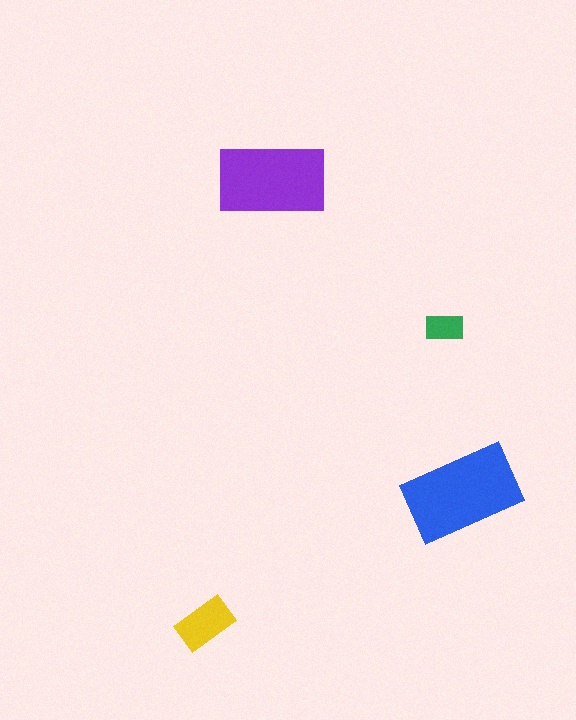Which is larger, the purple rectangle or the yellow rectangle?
The purple one.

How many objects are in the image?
There are 4 objects in the image.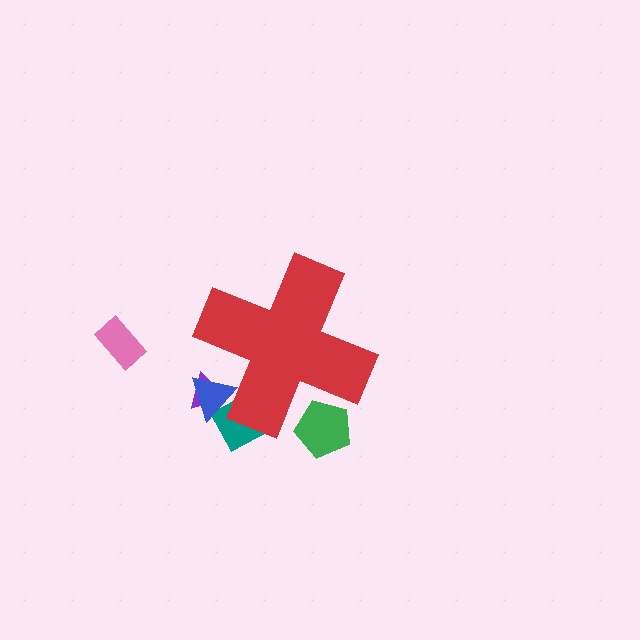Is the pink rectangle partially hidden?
No, the pink rectangle is fully visible.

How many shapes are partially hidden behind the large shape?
4 shapes are partially hidden.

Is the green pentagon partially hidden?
Yes, the green pentagon is partially hidden behind the red cross.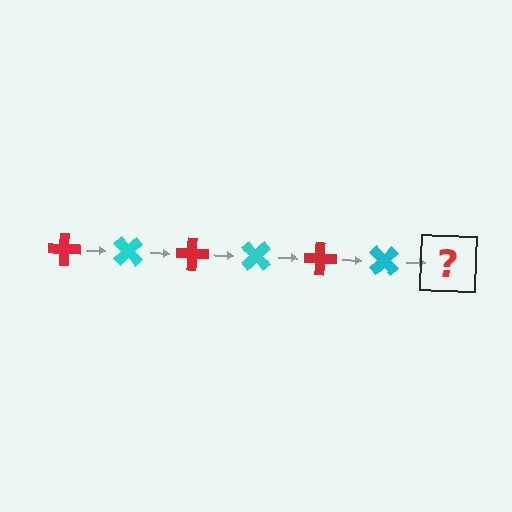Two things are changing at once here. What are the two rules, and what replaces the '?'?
The two rules are that it rotates 45 degrees each step and the color cycles through red and cyan. The '?' should be a red cross, rotated 270 degrees from the start.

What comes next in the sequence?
The next element should be a red cross, rotated 270 degrees from the start.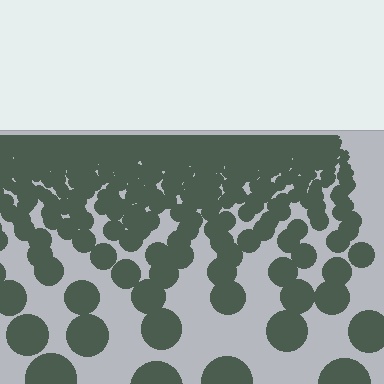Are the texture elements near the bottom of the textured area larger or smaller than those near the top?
Larger. Near the bottom, elements are closer to the viewer and appear at a bigger on-screen size.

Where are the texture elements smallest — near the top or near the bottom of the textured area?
Near the top.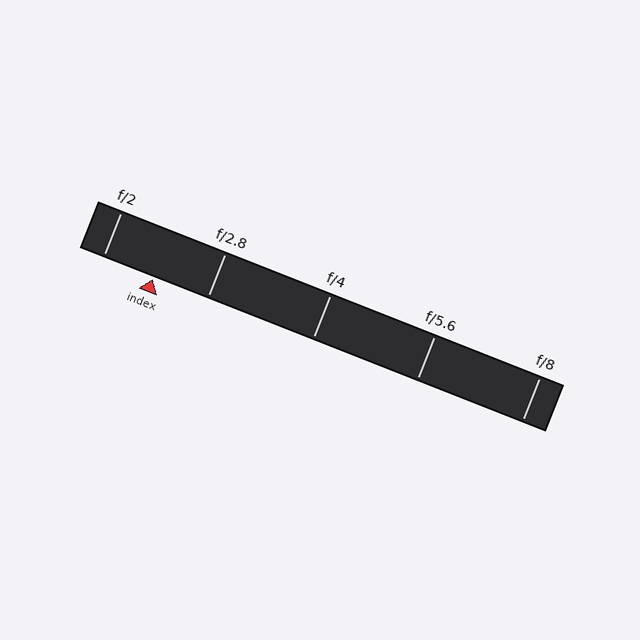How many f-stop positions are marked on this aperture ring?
There are 5 f-stop positions marked.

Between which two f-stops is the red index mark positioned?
The index mark is between f/2 and f/2.8.